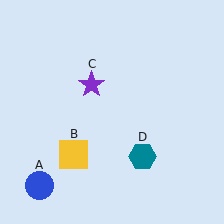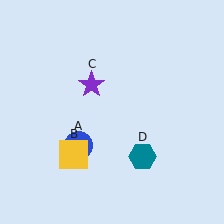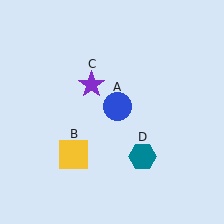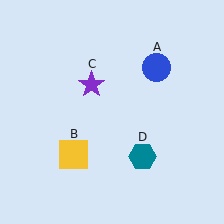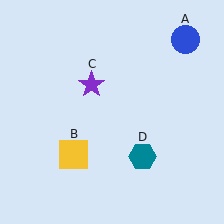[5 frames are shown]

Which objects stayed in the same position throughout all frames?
Yellow square (object B) and purple star (object C) and teal hexagon (object D) remained stationary.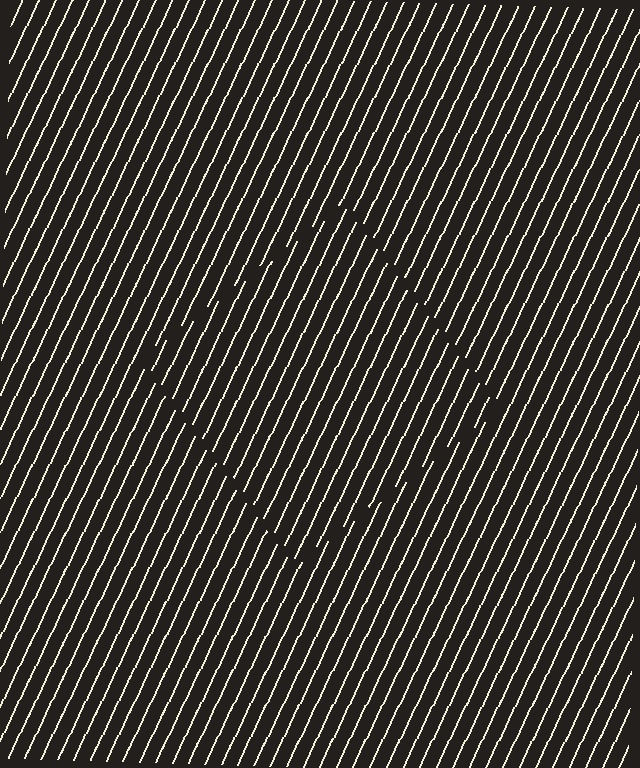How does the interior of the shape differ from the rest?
The interior of the shape contains the same grating, shifted by half a period — the contour is defined by the phase discontinuity where line-ends from the inner and outer gratings abut.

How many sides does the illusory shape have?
4 sides — the line-ends trace a square.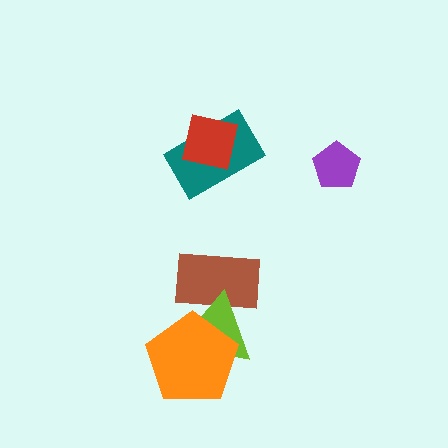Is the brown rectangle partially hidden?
Yes, it is partially covered by another shape.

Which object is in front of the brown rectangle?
The lime triangle is in front of the brown rectangle.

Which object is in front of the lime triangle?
The orange pentagon is in front of the lime triangle.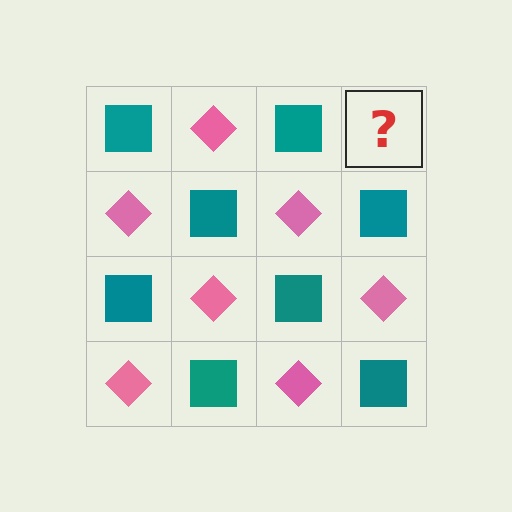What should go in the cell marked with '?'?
The missing cell should contain a pink diamond.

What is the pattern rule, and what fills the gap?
The rule is that it alternates teal square and pink diamond in a checkerboard pattern. The gap should be filled with a pink diamond.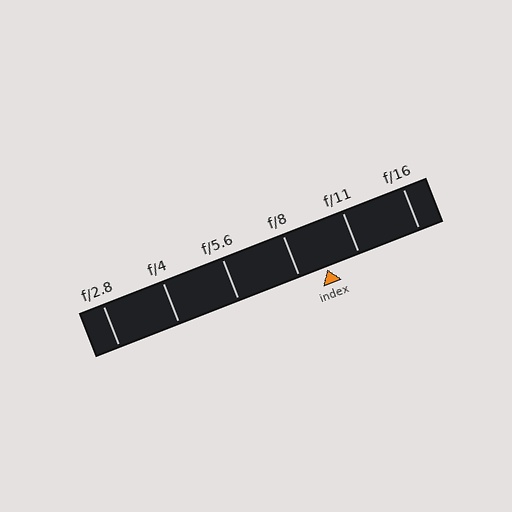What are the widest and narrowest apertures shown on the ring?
The widest aperture shown is f/2.8 and the narrowest is f/16.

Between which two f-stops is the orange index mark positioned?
The index mark is between f/8 and f/11.